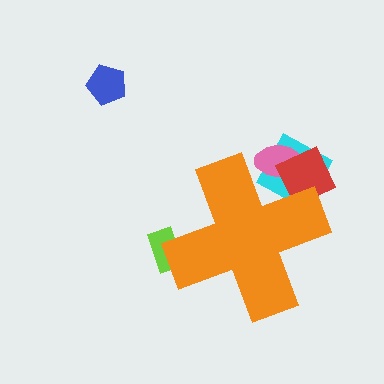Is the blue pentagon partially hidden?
No, the blue pentagon is fully visible.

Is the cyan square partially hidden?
Yes, the cyan square is partially hidden behind the orange cross.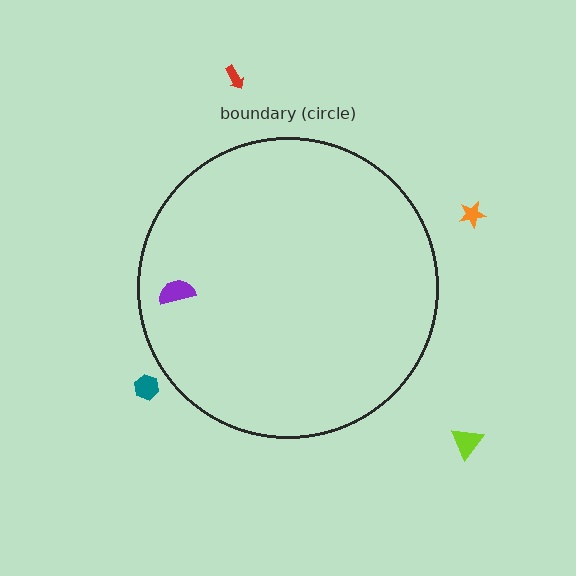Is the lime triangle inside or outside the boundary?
Outside.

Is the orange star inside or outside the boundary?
Outside.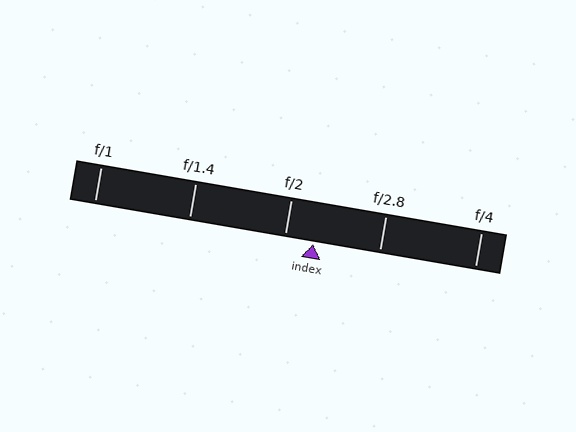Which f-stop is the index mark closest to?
The index mark is closest to f/2.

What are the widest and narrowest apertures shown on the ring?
The widest aperture shown is f/1 and the narrowest is f/4.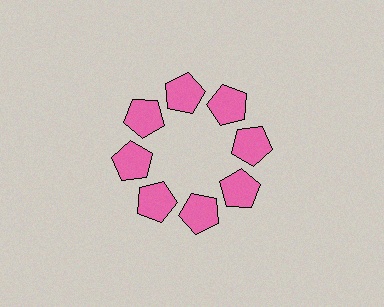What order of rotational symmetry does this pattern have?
This pattern has 8-fold rotational symmetry.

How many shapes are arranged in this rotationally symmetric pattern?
There are 8 shapes, arranged in 8 groups of 1.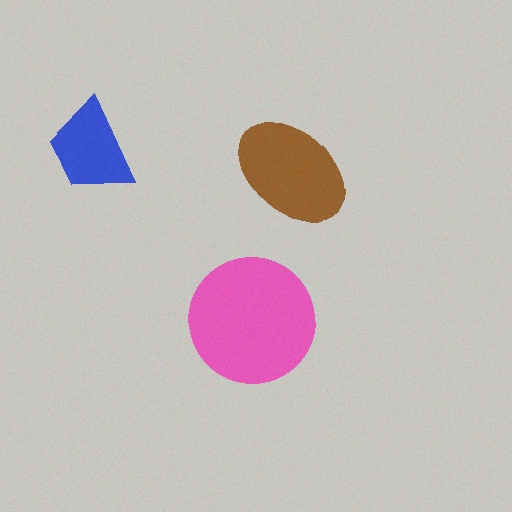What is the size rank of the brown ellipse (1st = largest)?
2nd.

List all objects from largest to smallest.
The pink circle, the brown ellipse, the blue trapezoid.